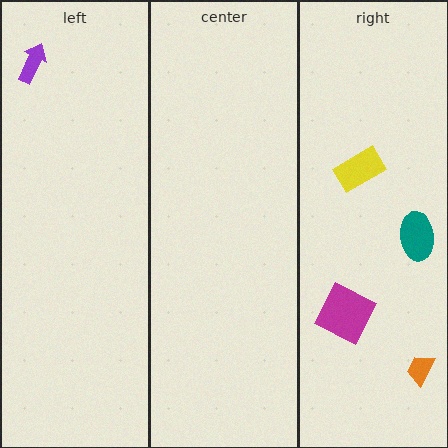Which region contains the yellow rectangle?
The right region.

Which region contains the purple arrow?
The left region.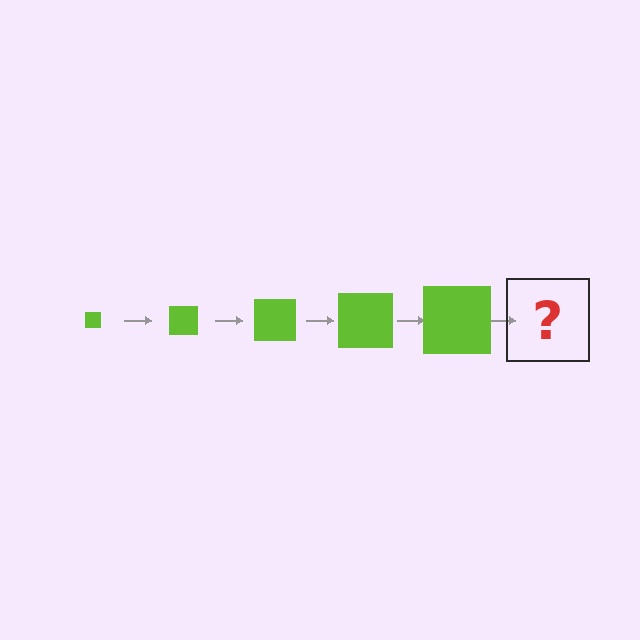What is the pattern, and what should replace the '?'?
The pattern is that the square gets progressively larger each step. The '?' should be a lime square, larger than the previous one.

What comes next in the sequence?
The next element should be a lime square, larger than the previous one.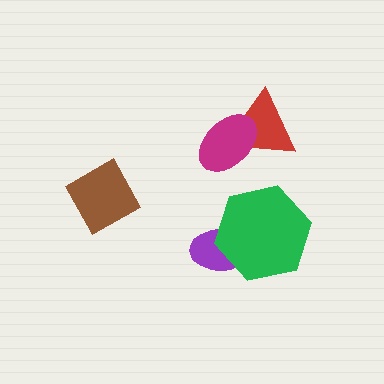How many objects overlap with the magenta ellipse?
1 object overlaps with the magenta ellipse.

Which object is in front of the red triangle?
The magenta ellipse is in front of the red triangle.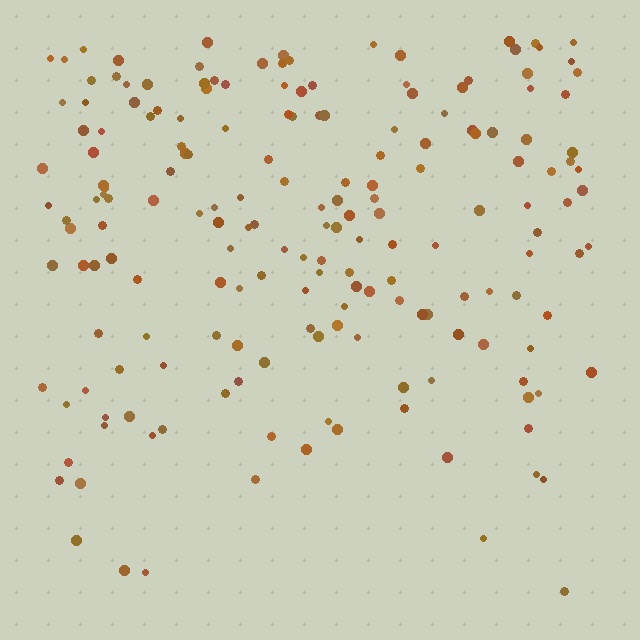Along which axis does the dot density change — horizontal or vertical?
Vertical.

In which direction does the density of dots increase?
From bottom to top, with the top side densest.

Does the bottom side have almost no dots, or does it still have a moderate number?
Still a moderate number, just noticeably fewer than the top.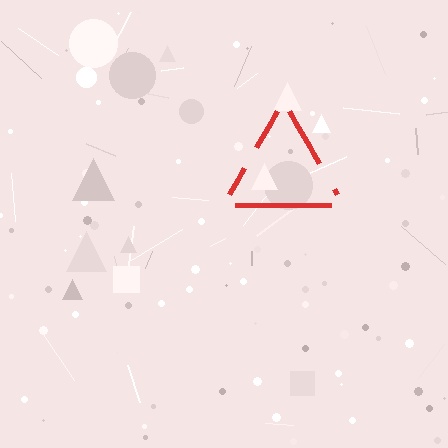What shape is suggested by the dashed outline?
The dashed outline suggests a triangle.